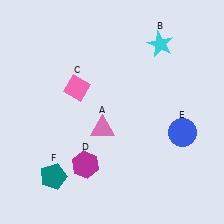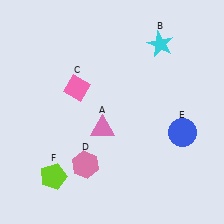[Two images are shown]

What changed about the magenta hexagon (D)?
In Image 1, D is magenta. In Image 2, it changed to pink.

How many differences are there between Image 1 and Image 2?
There are 2 differences between the two images.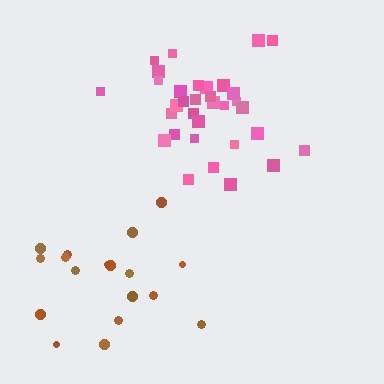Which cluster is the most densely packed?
Pink.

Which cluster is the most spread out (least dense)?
Brown.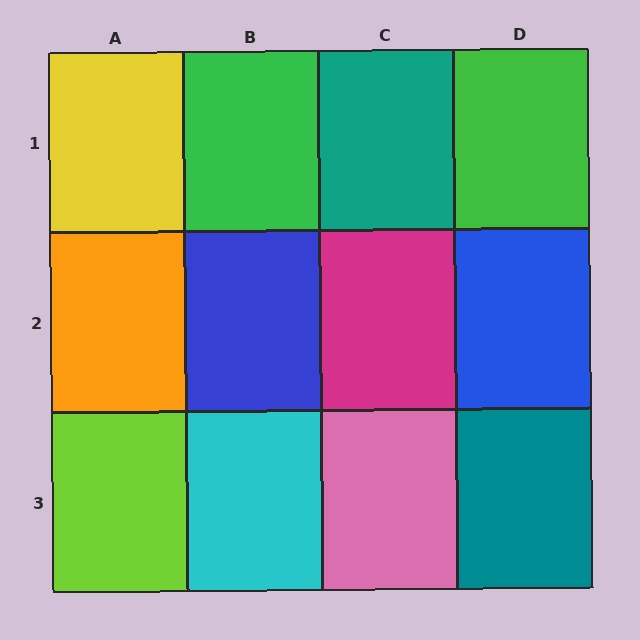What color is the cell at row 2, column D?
Blue.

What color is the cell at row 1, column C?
Teal.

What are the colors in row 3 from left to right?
Lime, cyan, pink, teal.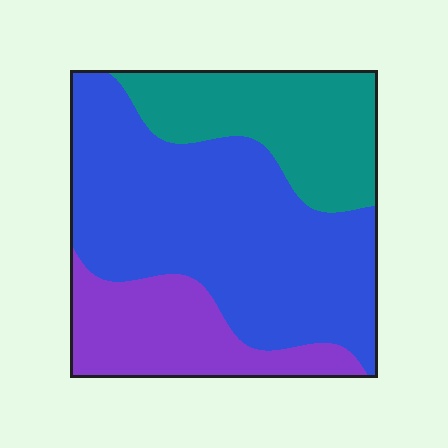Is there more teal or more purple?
Teal.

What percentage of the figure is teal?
Teal takes up less than a quarter of the figure.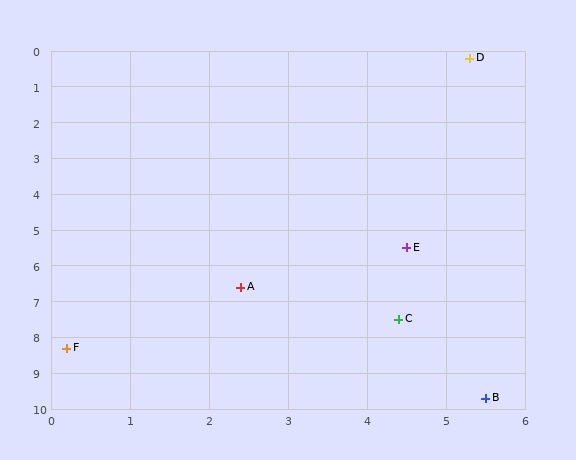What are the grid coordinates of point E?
Point E is at approximately (4.5, 5.5).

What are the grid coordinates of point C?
Point C is at approximately (4.4, 7.5).